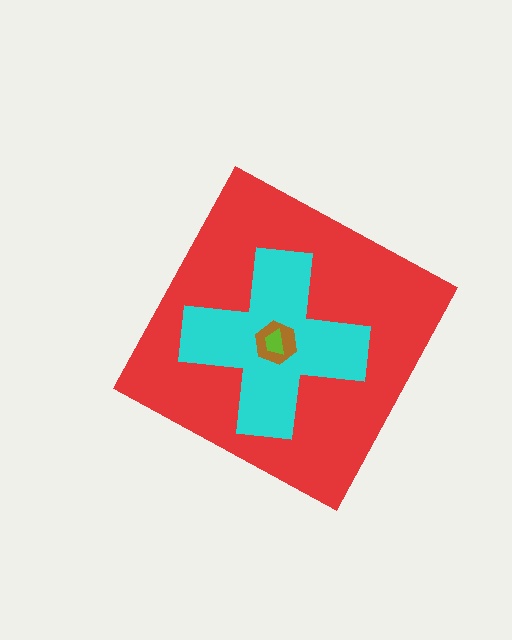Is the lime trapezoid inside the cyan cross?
Yes.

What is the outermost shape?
The red diamond.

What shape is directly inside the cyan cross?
The brown hexagon.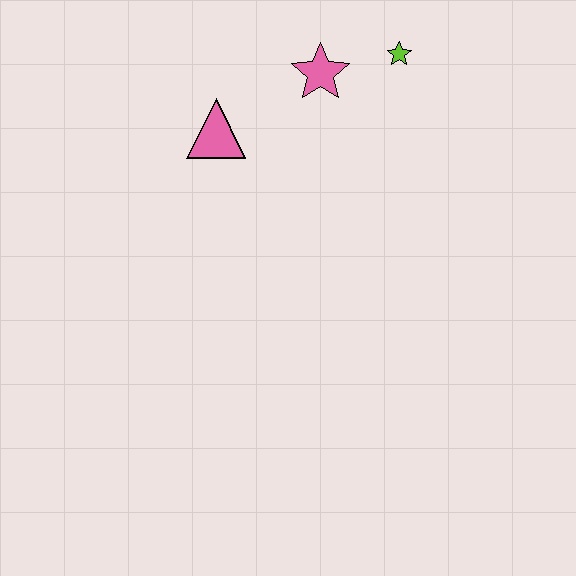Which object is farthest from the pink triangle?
The lime star is farthest from the pink triangle.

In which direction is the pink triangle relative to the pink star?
The pink triangle is to the left of the pink star.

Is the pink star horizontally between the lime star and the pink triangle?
Yes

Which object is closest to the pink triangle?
The pink star is closest to the pink triangle.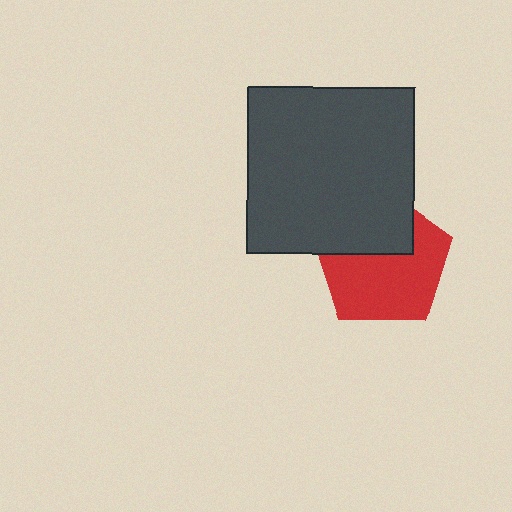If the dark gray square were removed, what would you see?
You would see the complete red pentagon.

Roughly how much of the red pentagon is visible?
About half of it is visible (roughly 64%).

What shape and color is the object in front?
The object in front is a dark gray square.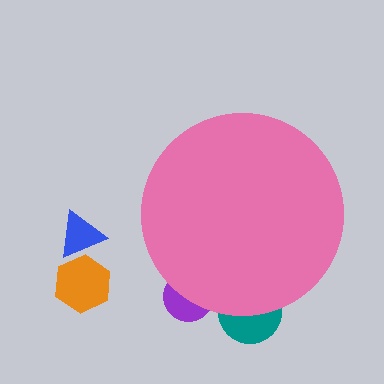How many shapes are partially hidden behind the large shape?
2 shapes are partially hidden.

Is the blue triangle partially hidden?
No, the blue triangle is fully visible.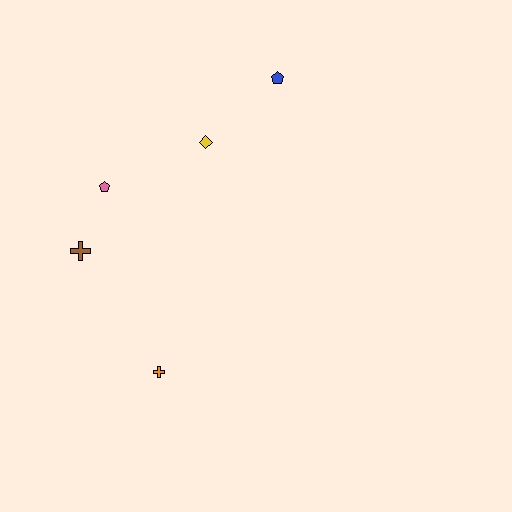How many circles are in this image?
There are no circles.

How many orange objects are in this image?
There is 1 orange object.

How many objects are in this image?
There are 5 objects.